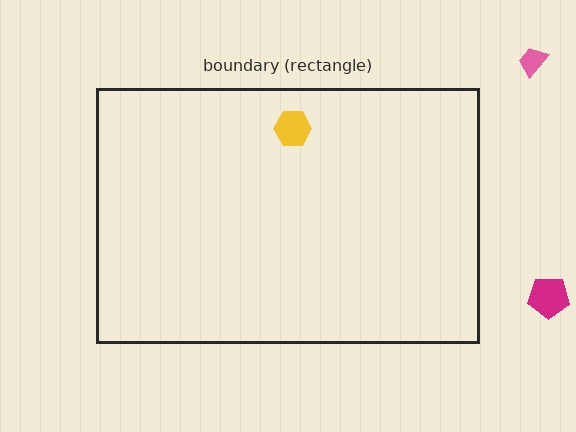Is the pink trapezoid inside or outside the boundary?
Outside.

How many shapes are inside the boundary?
1 inside, 2 outside.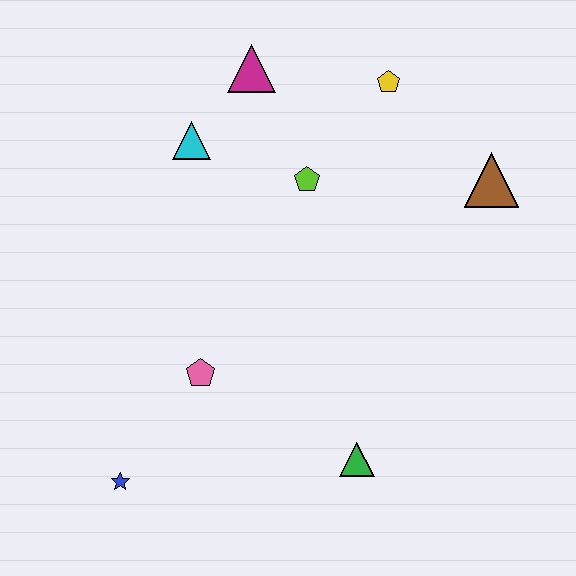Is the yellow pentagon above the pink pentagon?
Yes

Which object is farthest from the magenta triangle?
The blue star is farthest from the magenta triangle.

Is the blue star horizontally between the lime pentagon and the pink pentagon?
No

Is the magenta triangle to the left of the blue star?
No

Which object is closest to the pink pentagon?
The blue star is closest to the pink pentagon.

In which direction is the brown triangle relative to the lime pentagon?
The brown triangle is to the right of the lime pentagon.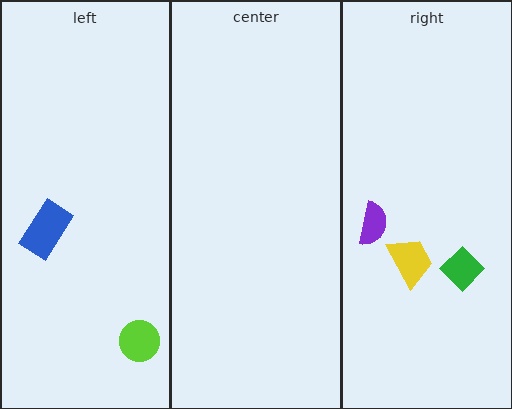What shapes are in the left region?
The lime circle, the blue rectangle.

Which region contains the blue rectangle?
The left region.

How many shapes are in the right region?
3.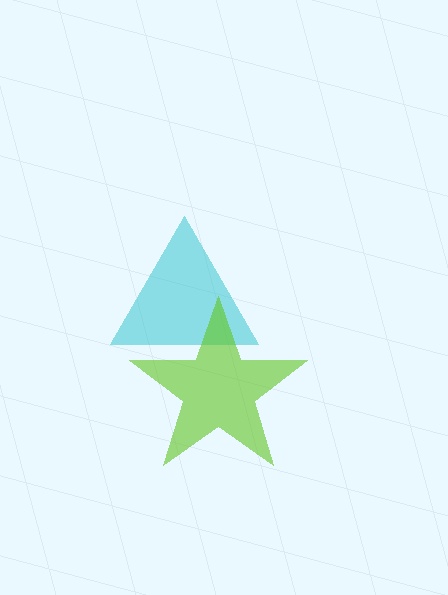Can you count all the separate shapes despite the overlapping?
Yes, there are 2 separate shapes.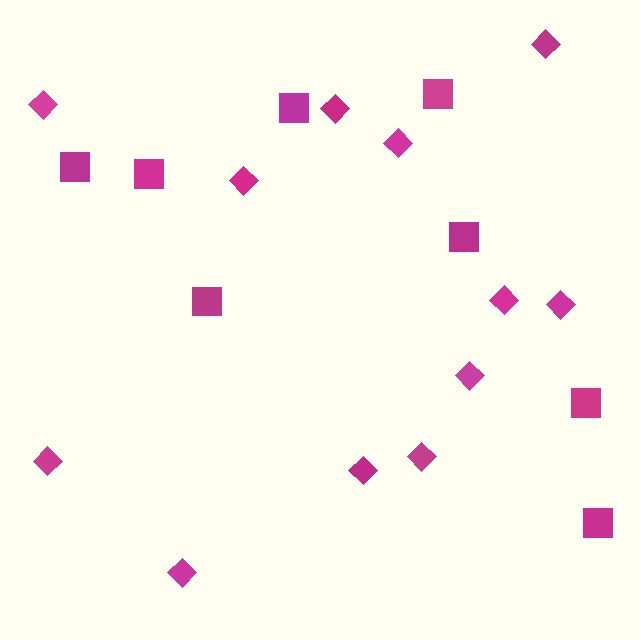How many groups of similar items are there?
There are 2 groups: one group of squares (8) and one group of diamonds (12).